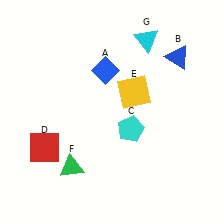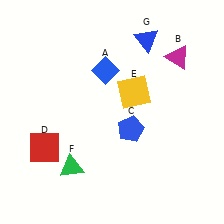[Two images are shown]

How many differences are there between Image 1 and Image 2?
There are 3 differences between the two images.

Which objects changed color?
B changed from blue to magenta. C changed from cyan to blue. G changed from cyan to blue.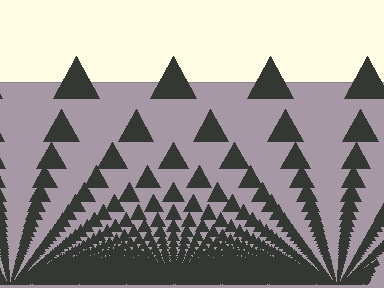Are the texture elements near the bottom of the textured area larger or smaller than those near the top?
Smaller. The gradient is inverted — elements near the bottom are smaller and denser.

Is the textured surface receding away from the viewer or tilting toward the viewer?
The surface appears to tilt toward the viewer. Texture elements get larger and sparser toward the top.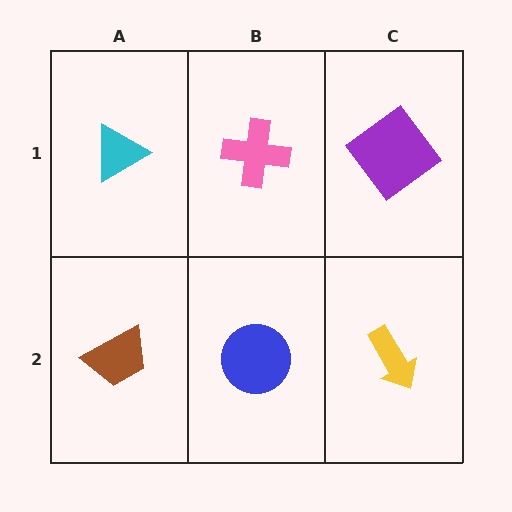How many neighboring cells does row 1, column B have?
3.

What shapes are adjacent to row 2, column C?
A purple diamond (row 1, column C), a blue circle (row 2, column B).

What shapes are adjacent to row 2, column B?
A pink cross (row 1, column B), a brown trapezoid (row 2, column A), a yellow arrow (row 2, column C).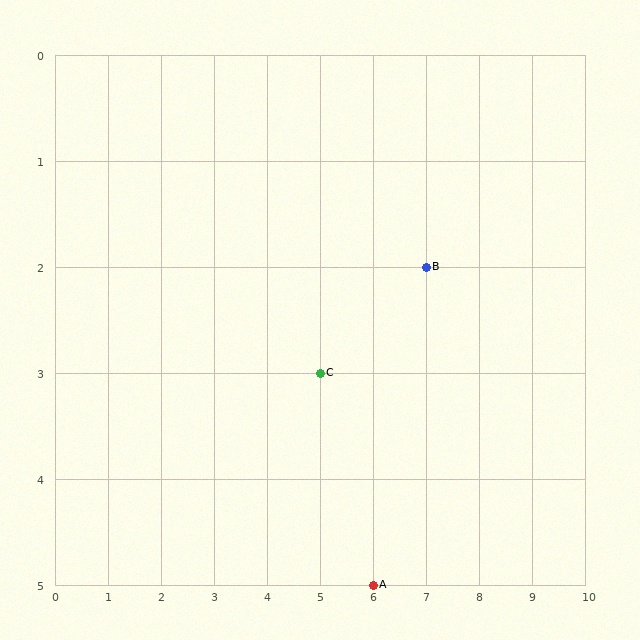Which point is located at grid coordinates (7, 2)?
Point B is at (7, 2).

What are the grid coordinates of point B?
Point B is at grid coordinates (7, 2).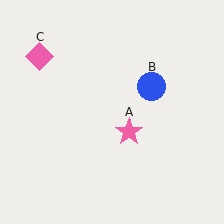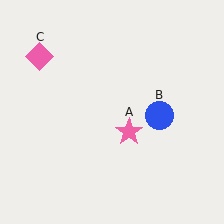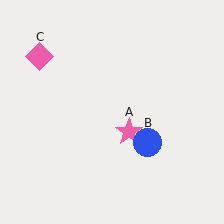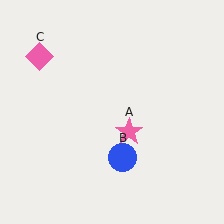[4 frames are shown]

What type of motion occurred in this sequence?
The blue circle (object B) rotated clockwise around the center of the scene.